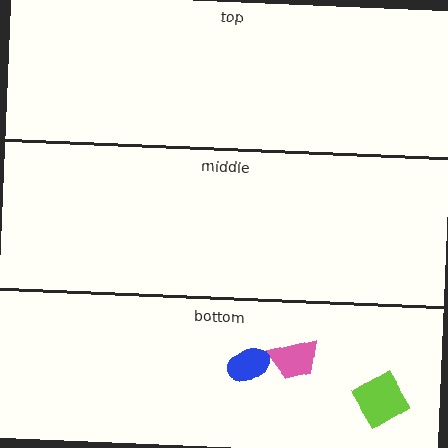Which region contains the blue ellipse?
The bottom region.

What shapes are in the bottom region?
The blue ellipse, the pink trapezoid, the lime diamond.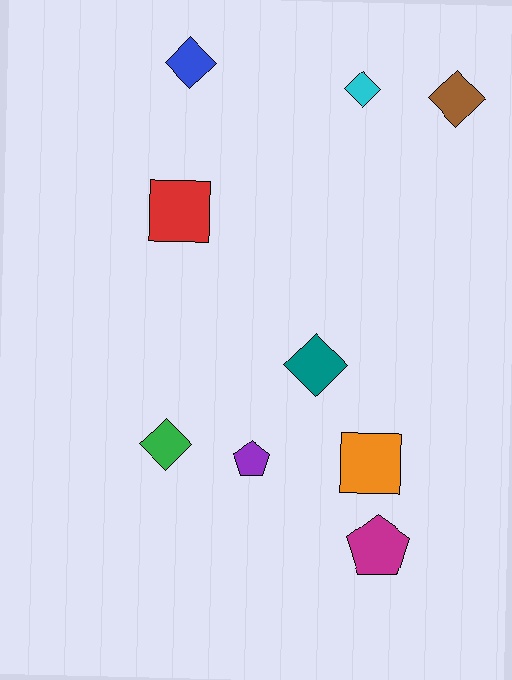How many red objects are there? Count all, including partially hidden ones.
There is 1 red object.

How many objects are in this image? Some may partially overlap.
There are 9 objects.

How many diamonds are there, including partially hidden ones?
There are 5 diamonds.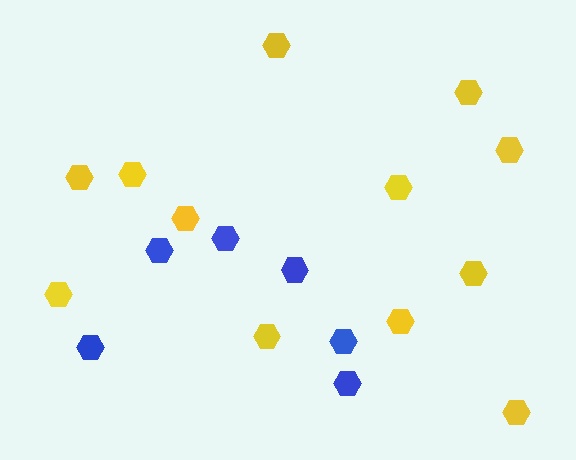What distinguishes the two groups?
There are 2 groups: one group of yellow hexagons (12) and one group of blue hexagons (6).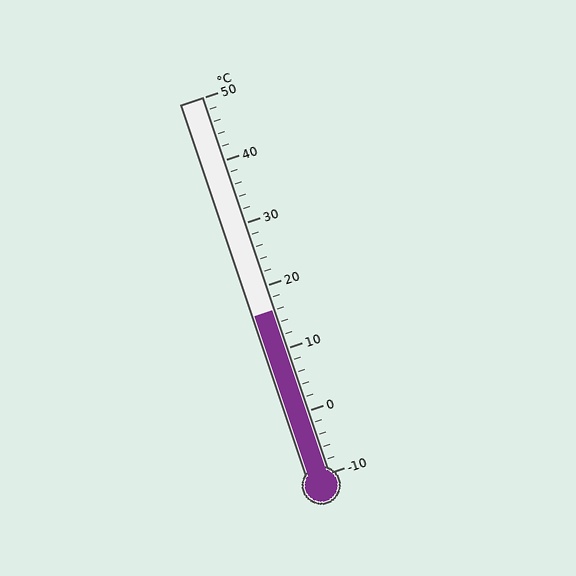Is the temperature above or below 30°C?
The temperature is below 30°C.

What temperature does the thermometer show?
The thermometer shows approximately 16°C.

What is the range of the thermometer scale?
The thermometer scale ranges from -10°C to 50°C.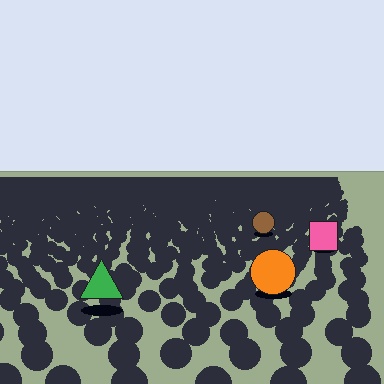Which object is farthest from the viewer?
The brown circle is farthest from the viewer. It appears smaller and the ground texture around it is denser.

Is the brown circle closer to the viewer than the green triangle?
No. The green triangle is closer — you can tell from the texture gradient: the ground texture is coarser near it.